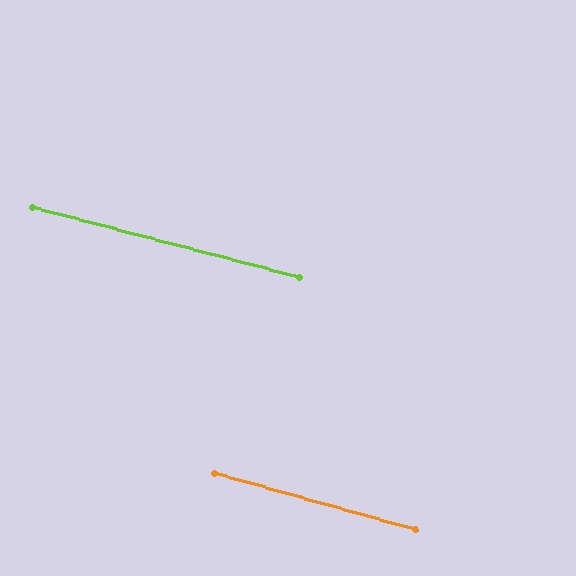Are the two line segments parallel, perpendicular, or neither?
Parallel — their directions differ by only 1.1°.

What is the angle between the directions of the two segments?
Approximately 1 degree.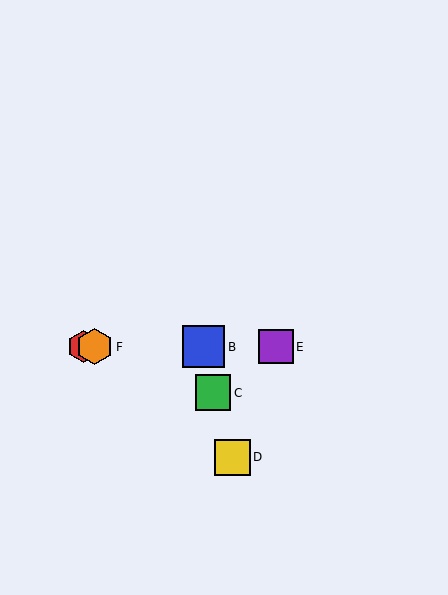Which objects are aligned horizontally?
Objects A, B, E, F are aligned horizontally.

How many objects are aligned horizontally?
4 objects (A, B, E, F) are aligned horizontally.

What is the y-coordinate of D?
Object D is at y≈457.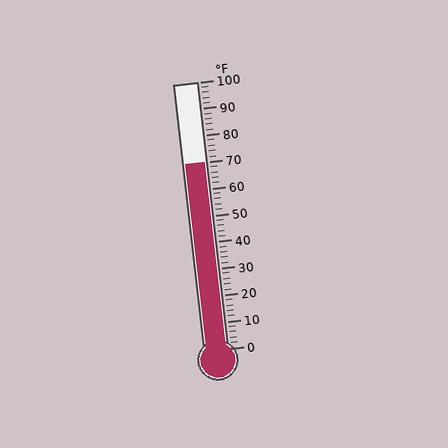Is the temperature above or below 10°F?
The temperature is above 10°F.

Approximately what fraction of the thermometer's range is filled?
The thermometer is filled to approximately 70% of its range.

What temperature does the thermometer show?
The thermometer shows approximately 70°F.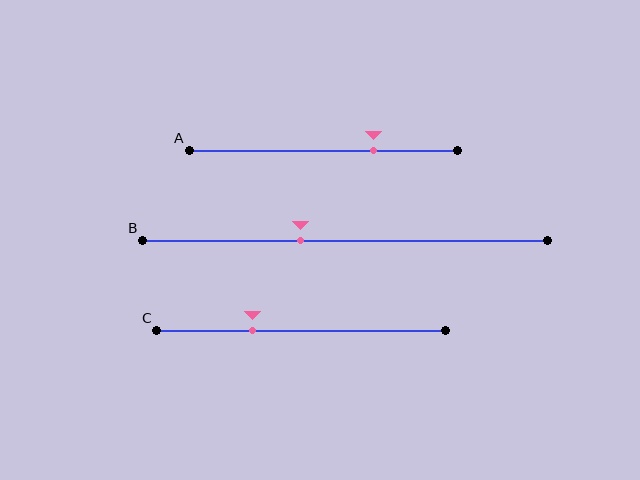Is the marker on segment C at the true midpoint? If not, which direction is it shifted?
No, the marker on segment C is shifted to the left by about 17% of the segment length.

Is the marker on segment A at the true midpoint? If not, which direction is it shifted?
No, the marker on segment A is shifted to the right by about 19% of the segment length.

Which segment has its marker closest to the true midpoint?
Segment B has its marker closest to the true midpoint.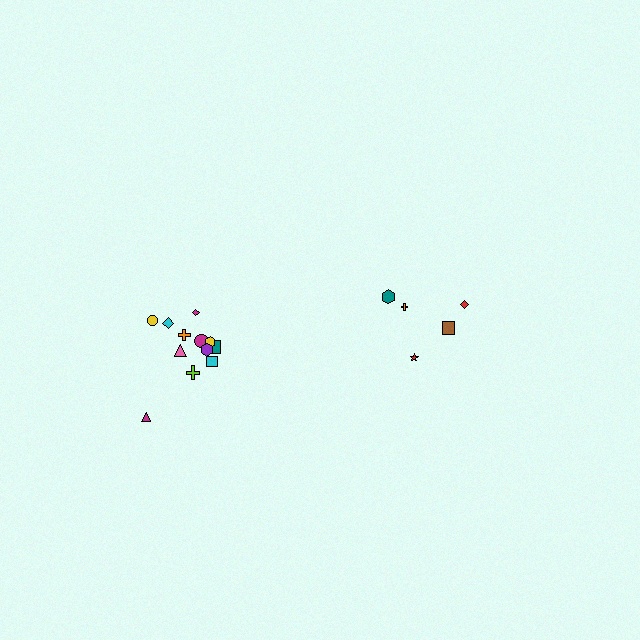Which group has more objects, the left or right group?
The left group.